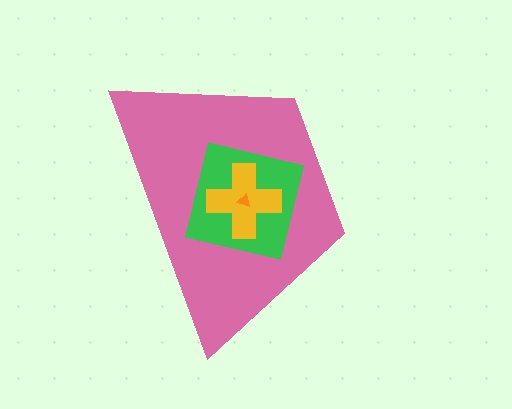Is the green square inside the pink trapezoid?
Yes.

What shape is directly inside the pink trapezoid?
The green square.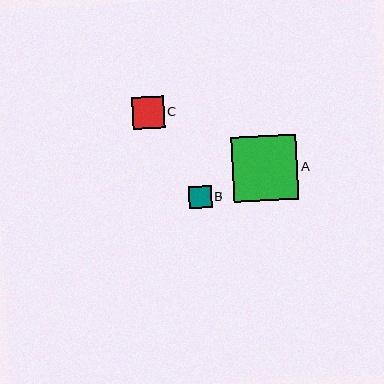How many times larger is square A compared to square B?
Square A is approximately 2.8 times the size of square B.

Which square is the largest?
Square A is the largest with a size of approximately 65 pixels.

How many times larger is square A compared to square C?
Square A is approximately 2.0 times the size of square C.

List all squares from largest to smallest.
From largest to smallest: A, C, B.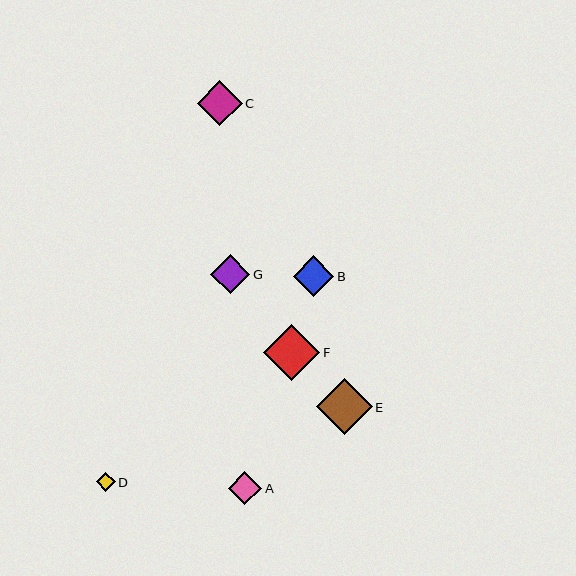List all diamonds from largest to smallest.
From largest to smallest: F, E, C, B, G, A, D.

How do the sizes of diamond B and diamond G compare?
Diamond B and diamond G are approximately the same size.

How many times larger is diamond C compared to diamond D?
Diamond C is approximately 2.4 times the size of diamond D.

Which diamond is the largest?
Diamond F is the largest with a size of approximately 56 pixels.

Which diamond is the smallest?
Diamond D is the smallest with a size of approximately 19 pixels.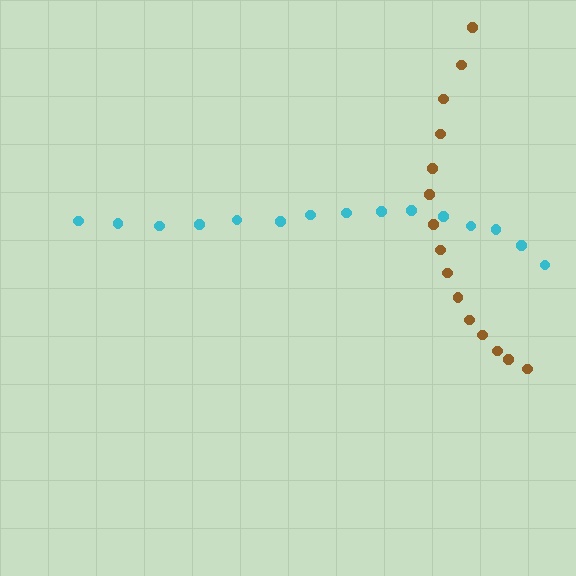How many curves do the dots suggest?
There are 2 distinct paths.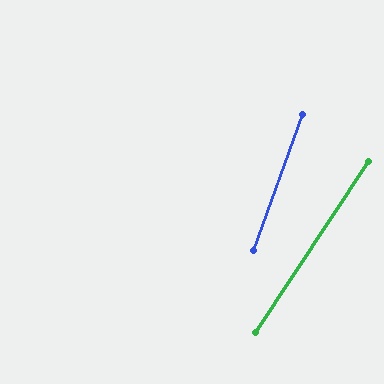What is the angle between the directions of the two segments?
Approximately 14 degrees.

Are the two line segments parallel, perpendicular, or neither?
Neither parallel nor perpendicular — they differ by about 14°.